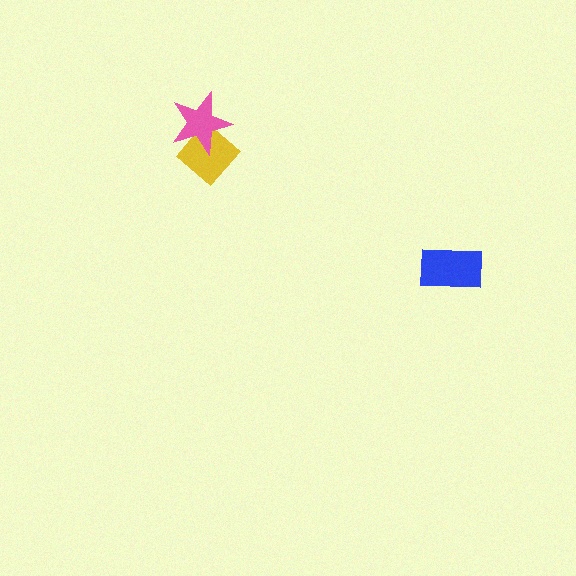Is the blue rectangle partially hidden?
No, no other shape covers it.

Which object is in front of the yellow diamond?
The pink star is in front of the yellow diamond.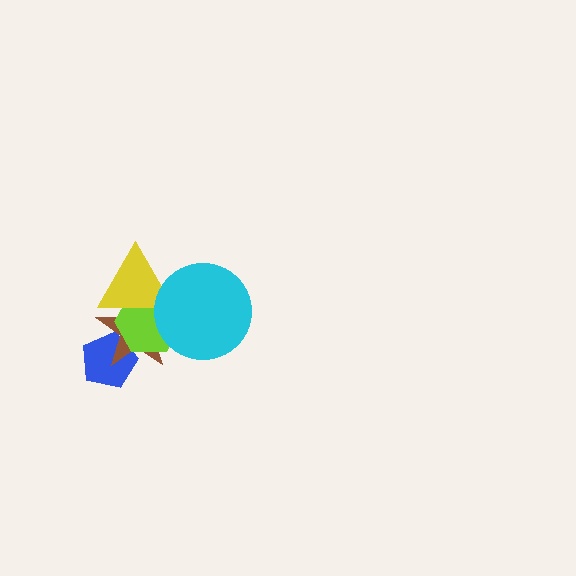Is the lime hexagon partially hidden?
Yes, it is partially covered by another shape.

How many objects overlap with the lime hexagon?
4 objects overlap with the lime hexagon.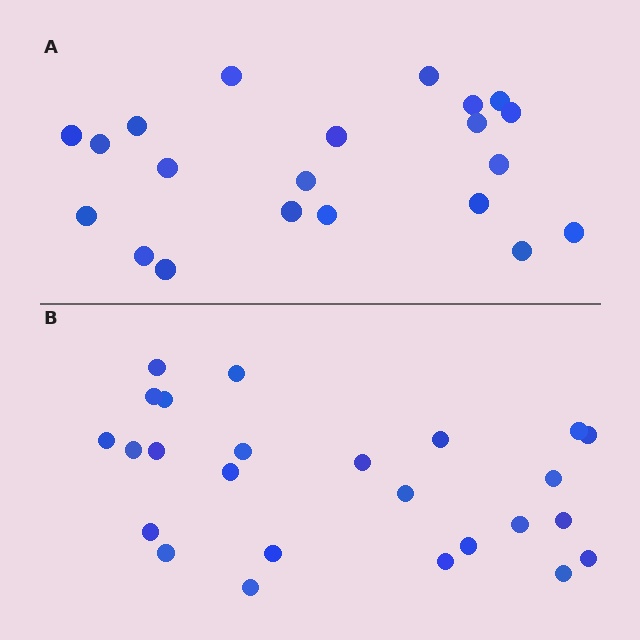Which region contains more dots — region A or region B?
Region B (the bottom region) has more dots.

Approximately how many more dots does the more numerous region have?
Region B has about 4 more dots than region A.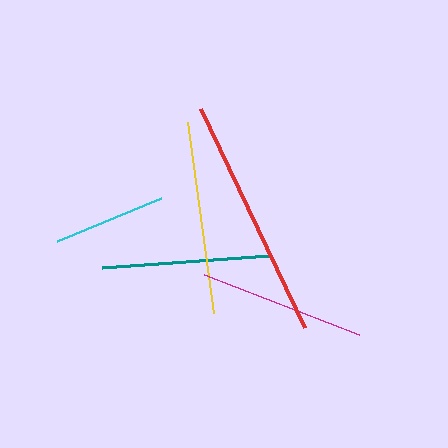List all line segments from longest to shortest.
From longest to shortest: red, yellow, teal, magenta, cyan.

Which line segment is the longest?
The red line is the longest at approximately 243 pixels.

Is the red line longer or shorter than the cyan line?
The red line is longer than the cyan line.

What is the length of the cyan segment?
The cyan segment is approximately 112 pixels long.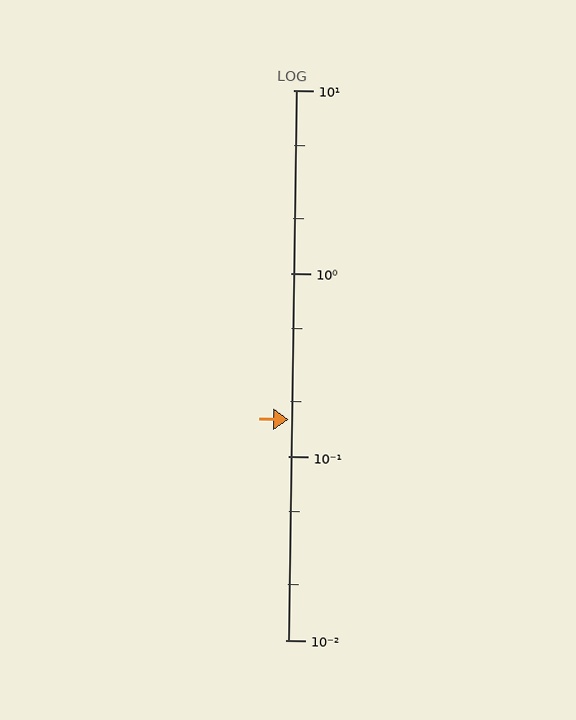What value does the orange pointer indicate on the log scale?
The pointer indicates approximately 0.16.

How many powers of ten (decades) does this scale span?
The scale spans 3 decades, from 0.01 to 10.